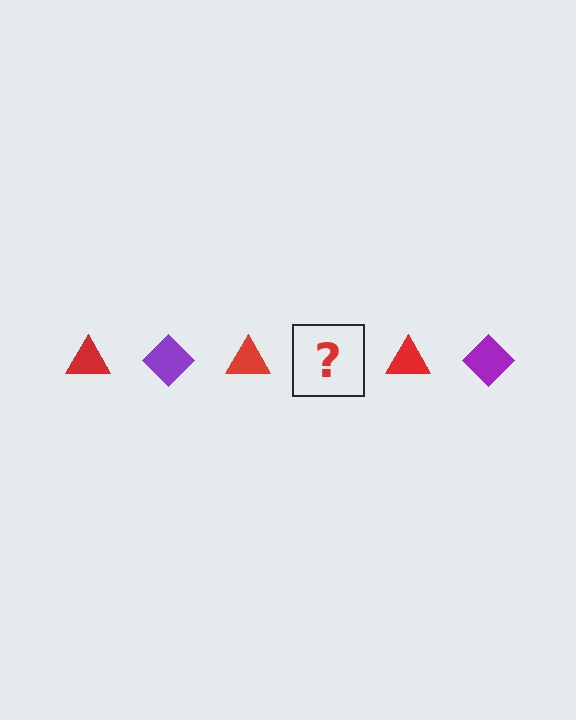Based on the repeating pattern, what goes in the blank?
The blank should be a purple diamond.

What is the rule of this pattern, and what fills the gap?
The rule is that the pattern alternates between red triangle and purple diamond. The gap should be filled with a purple diamond.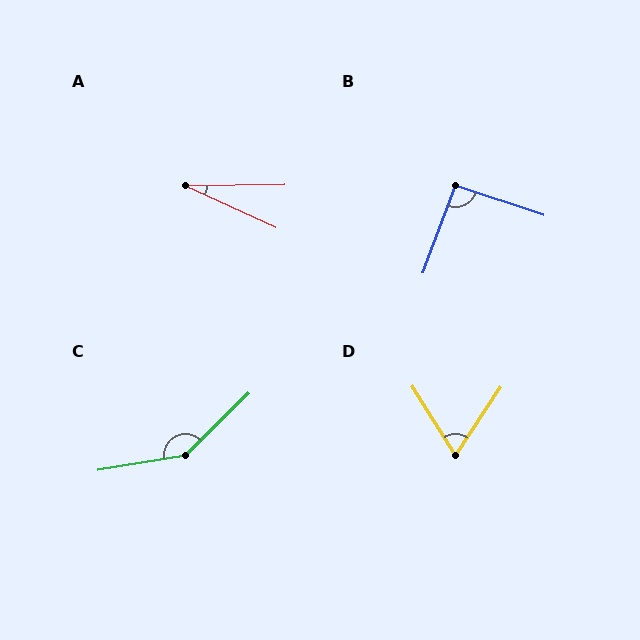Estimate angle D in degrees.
Approximately 65 degrees.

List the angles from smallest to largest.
A (26°), D (65°), B (92°), C (145°).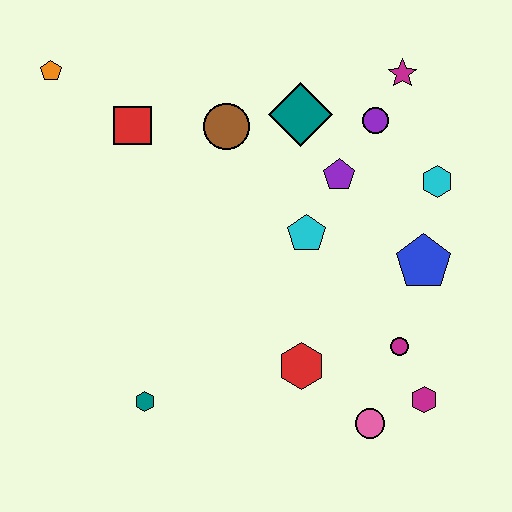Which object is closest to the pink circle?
The magenta hexagon is closest to the pink circle.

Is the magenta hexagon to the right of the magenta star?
Yes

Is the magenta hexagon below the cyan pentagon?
Yes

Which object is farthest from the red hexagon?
The orange pentagon is farthest from the red hexagon.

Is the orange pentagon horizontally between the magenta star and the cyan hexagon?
No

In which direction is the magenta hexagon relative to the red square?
The magenta hexagon is to the right of the red square.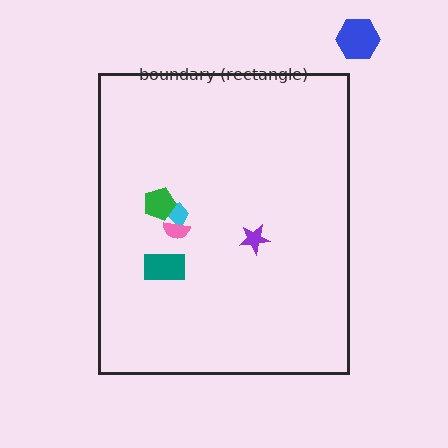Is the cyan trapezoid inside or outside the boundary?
Inside.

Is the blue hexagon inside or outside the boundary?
Outside.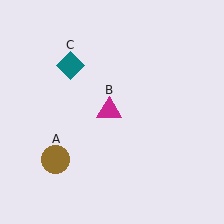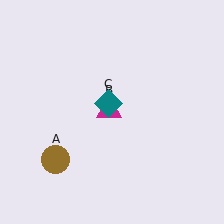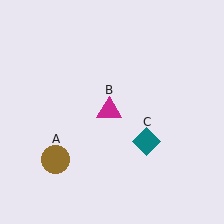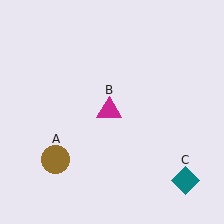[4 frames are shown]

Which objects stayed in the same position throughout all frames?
Brown circle (object A) and magenta triangle (object B) remained stationary.